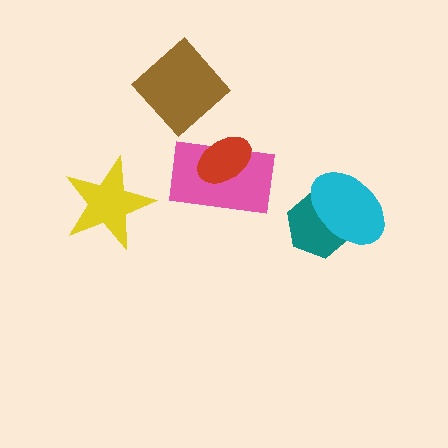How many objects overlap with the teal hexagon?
1 object overlaps with the teal hexagon.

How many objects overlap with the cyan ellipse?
1 object overlaps with the cyan ellipse.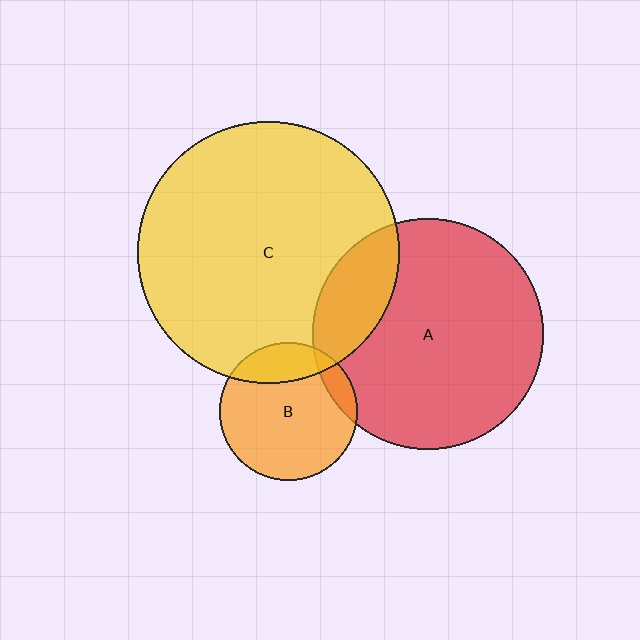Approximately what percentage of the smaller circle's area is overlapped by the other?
Approximately 20%.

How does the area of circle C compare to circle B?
Approximately 3.6 times.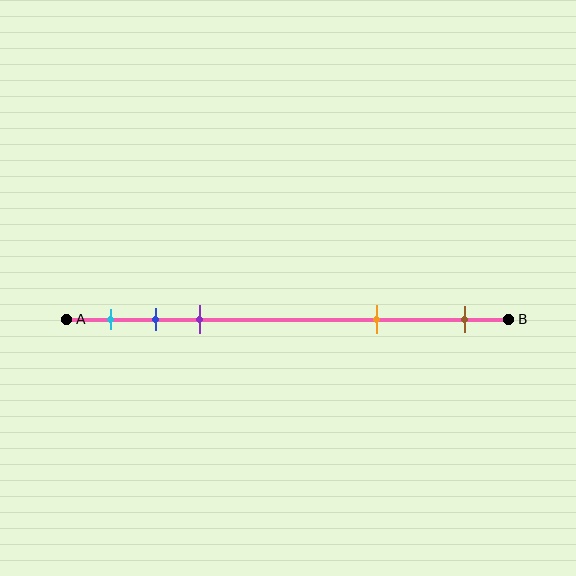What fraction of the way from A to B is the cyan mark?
The cyan mark is approximately 10% (0.1) of the way from A to B.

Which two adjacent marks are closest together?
The blue and purple marks are the closest adjacent pair.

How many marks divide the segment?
There are 5 marks dividing the segment.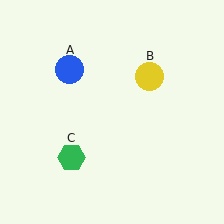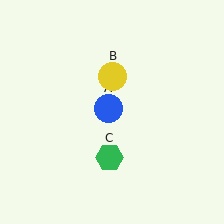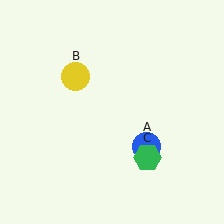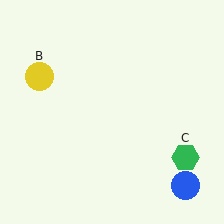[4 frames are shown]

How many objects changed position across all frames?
3 objects changed position: blue circle (object A), yellow circle (object B), green hexagon (object C).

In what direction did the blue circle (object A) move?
The blue circle (object A) moved down and to the right.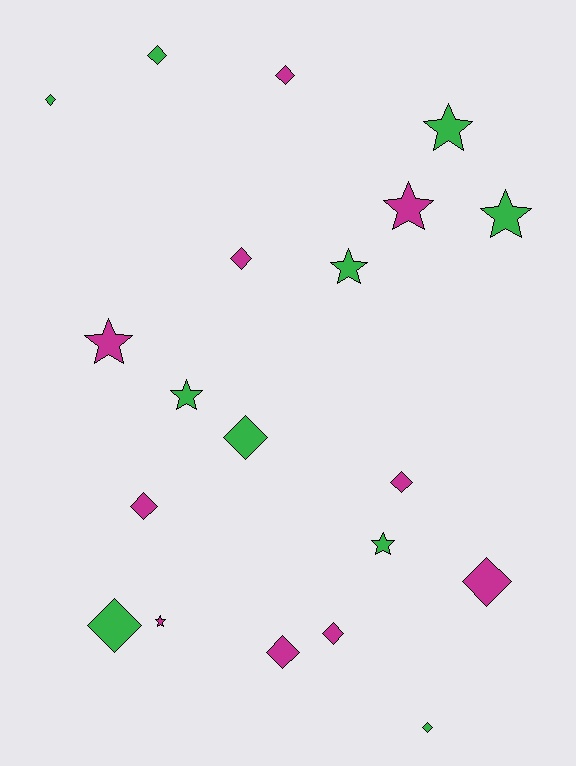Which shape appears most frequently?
Diamond, with 12 objects.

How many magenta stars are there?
There are 3 magenta stars.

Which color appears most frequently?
Magenta, with 10 objects.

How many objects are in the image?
There are 20 objects.